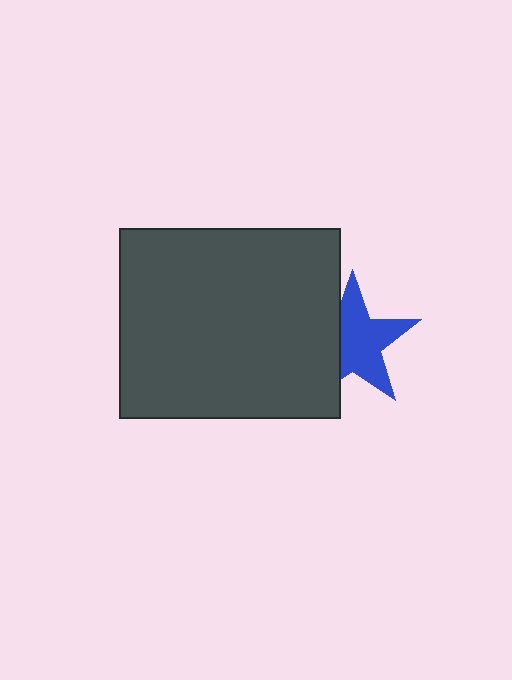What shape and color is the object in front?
The object in front is a dark gray rectangle.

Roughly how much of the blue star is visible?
Most of it is visible (roughly 66%).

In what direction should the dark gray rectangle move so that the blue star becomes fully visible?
The dark gray rectangle should move left. That is the shortest direction to clear the overlap and leave the blue star fully visible.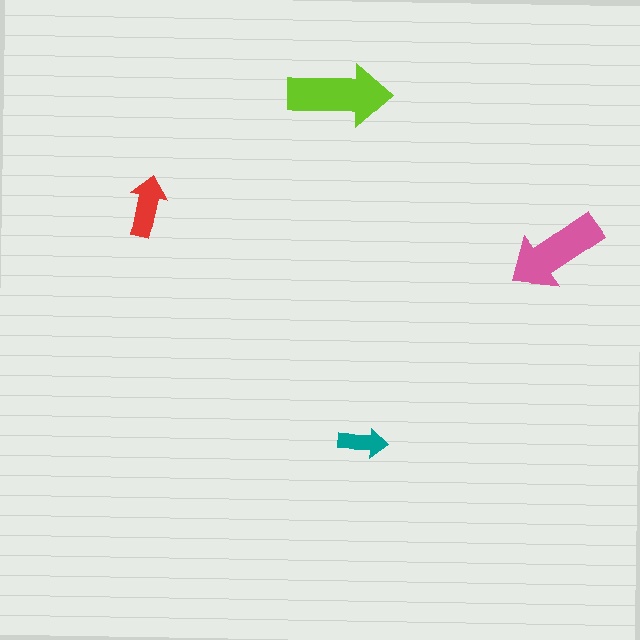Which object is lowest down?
The teal arrow is bottommost.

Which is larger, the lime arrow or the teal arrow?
The lime one.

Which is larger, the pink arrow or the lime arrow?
The lime one.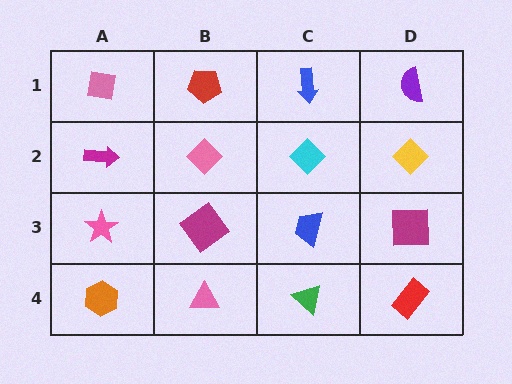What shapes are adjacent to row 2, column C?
A blue arrow (row 1, column C), a blue trapezoid (row 3, column C), a pink diamond (row 2, column B), a yellow diamond (row 2, column D).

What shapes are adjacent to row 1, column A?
A magenta arrow (row 2, column A), a red pentagon (row 1, column B).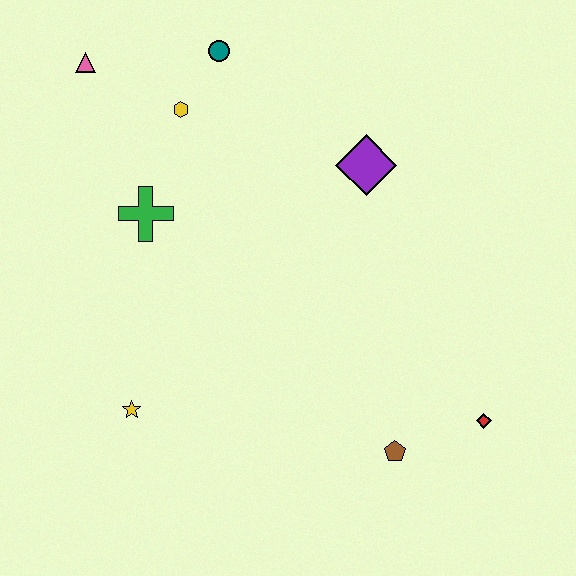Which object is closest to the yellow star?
The green cross is closest to the yellow star.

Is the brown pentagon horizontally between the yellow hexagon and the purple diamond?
No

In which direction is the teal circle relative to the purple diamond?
The teal circle is to the left of the purple diamond.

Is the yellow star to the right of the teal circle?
No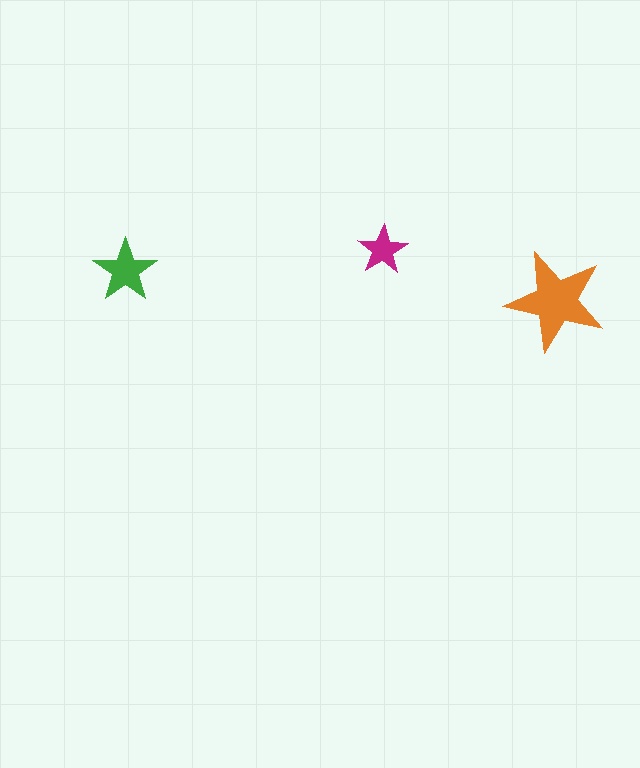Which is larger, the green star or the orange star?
The orange one.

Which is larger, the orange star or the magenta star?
The orange one.